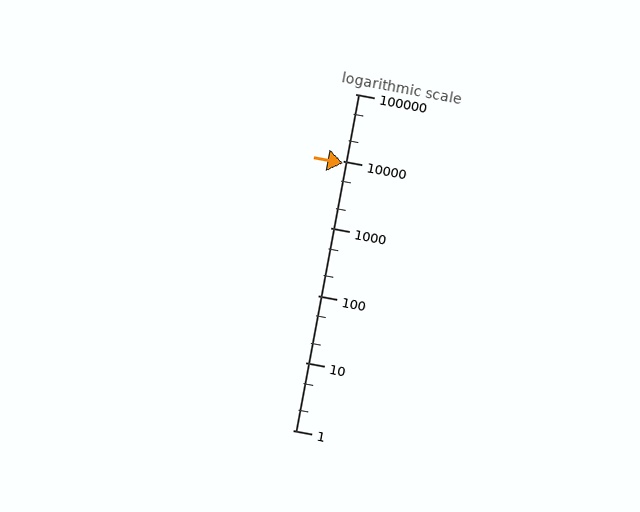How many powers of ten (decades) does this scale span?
The scale spans 5 decades, from 1 to 100000.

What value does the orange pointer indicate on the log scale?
The pointer indicates approximately 9300.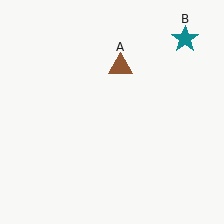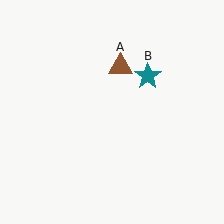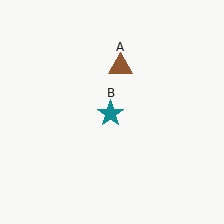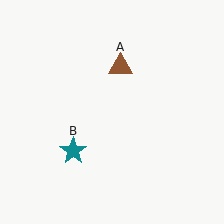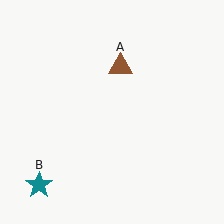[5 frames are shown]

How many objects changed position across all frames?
1 object changed position: teal star (object B).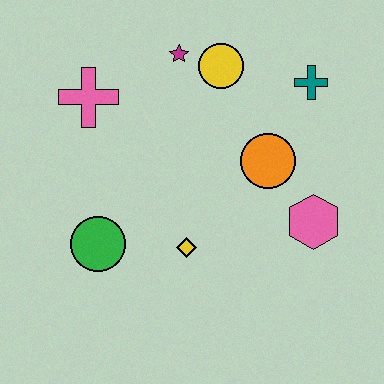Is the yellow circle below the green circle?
No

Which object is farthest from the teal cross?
The green circle is farthest from the teal cross.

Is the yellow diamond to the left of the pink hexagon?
Yes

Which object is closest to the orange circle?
The pink hexagon is closest to the orange circle.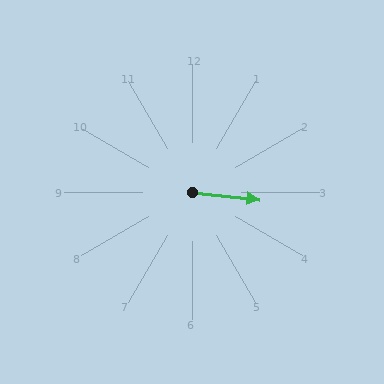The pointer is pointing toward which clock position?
Roughly 3 o'clock.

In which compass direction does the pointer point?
East.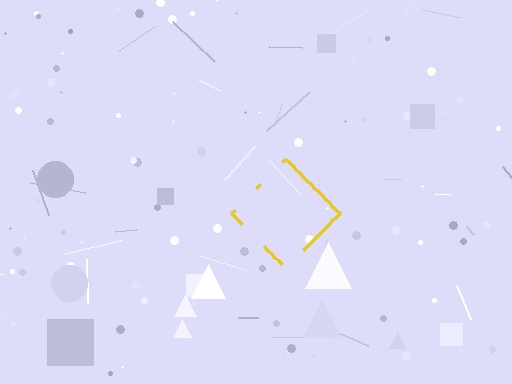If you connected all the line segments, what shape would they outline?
They would outline a diamond.